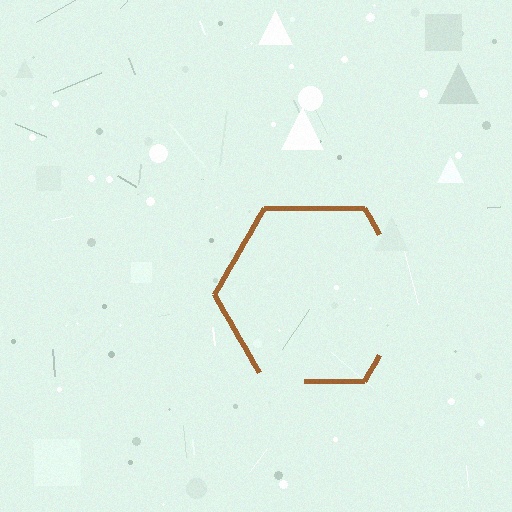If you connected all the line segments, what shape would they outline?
They would outline a hexagon.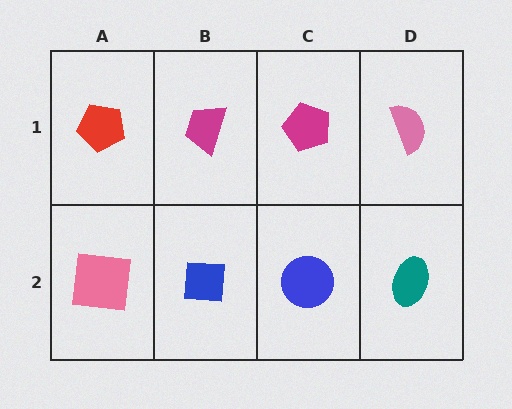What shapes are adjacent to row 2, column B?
A magenta trapezoid (row 1, column B), a pink square (row 2, column A), a blue circle (row 2, column C).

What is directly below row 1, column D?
A teal ellipse.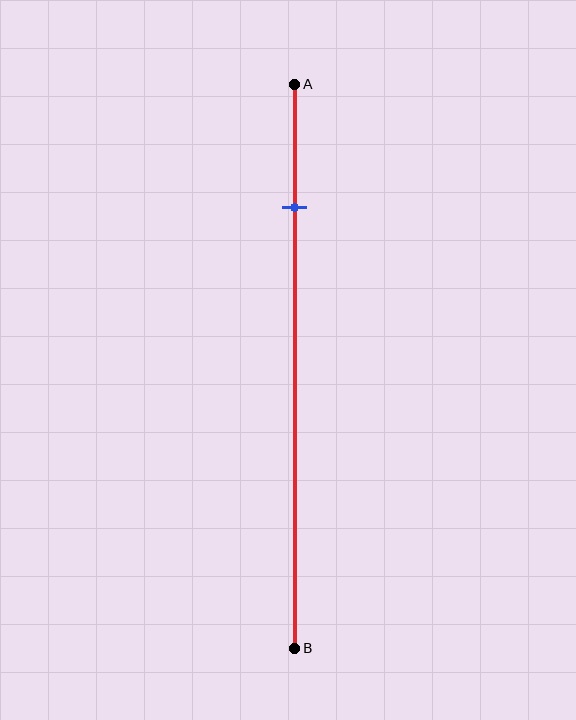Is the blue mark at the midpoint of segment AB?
No, the mark is at about 20% from A, not at the 50% midpoint.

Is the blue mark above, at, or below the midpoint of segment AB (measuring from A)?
The blue mark is above the midpoint of segment AB.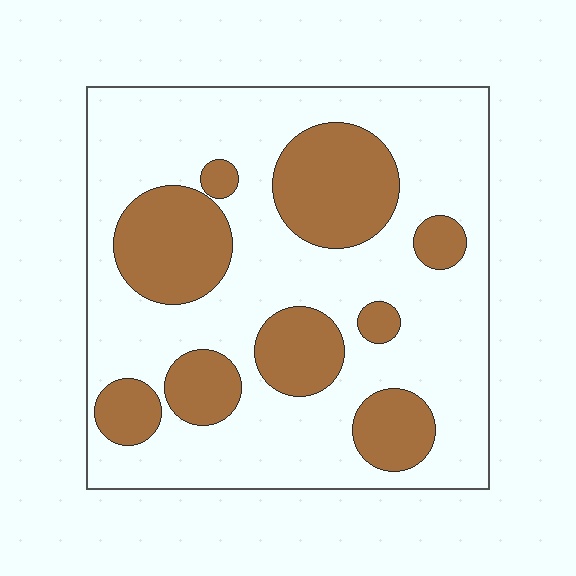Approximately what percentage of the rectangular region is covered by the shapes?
Approximately 30%.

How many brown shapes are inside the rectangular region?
9.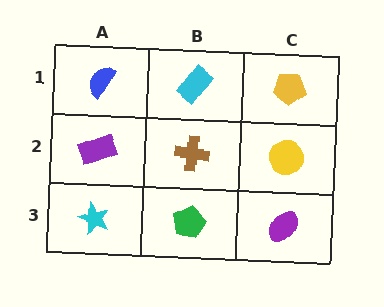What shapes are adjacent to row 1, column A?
A purple rectangle (row 2, column A), a cyan rectangle (row 1, column B).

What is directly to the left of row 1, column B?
A blue semicircle.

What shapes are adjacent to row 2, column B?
A cyan rectangle (row 1, column B), a green pentagon (row 3, column B), a purple rectangle (row 2, column A), a yellow circle (row 2, column C).